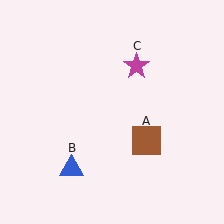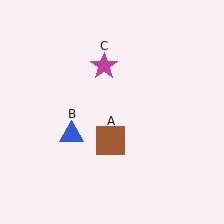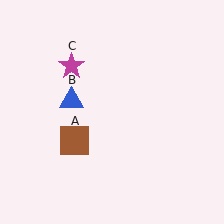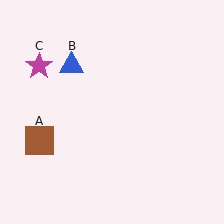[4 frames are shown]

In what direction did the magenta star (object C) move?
The magenta star (object C) moved left.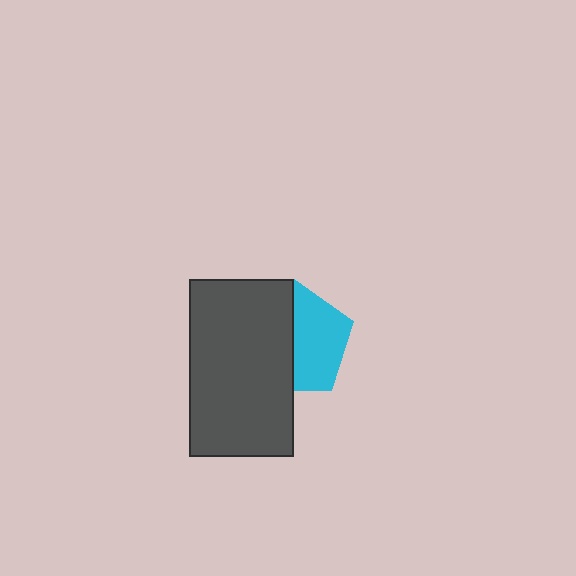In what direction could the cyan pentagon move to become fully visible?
The cyan pentagon could move right. That would shift it out from behind the dark gray rectangle entirely.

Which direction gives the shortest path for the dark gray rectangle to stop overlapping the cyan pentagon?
Moving left gives the shortest separation.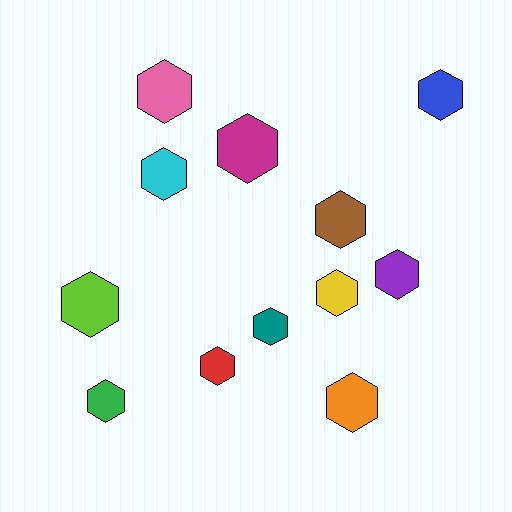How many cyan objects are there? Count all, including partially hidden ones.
There is 1 cyan object.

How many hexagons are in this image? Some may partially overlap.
There are 12 hexagons.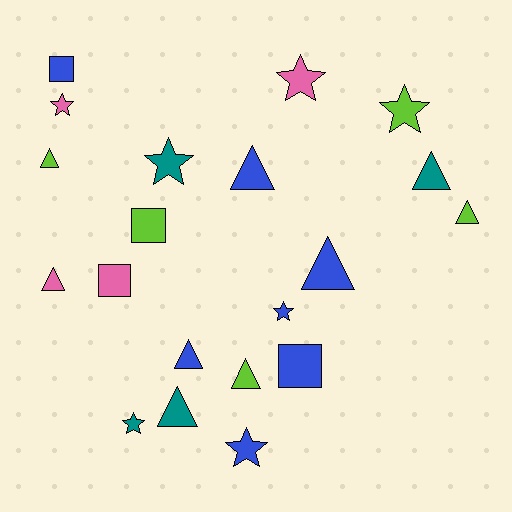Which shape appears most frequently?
Triangle, with 9 objects.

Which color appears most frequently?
Blue, with 7 objects.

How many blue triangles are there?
There are 3 blue triangles.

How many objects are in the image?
There are 20 objects.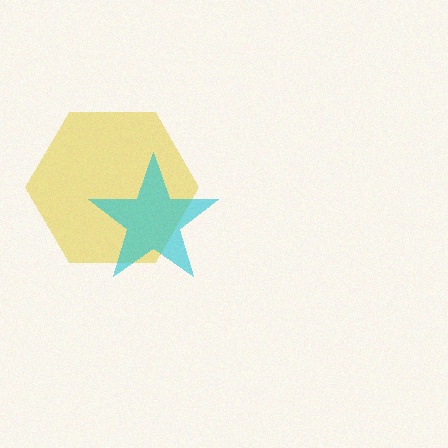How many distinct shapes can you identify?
There are 2 distinct shapes: a yellow hexagon, a cyan star.